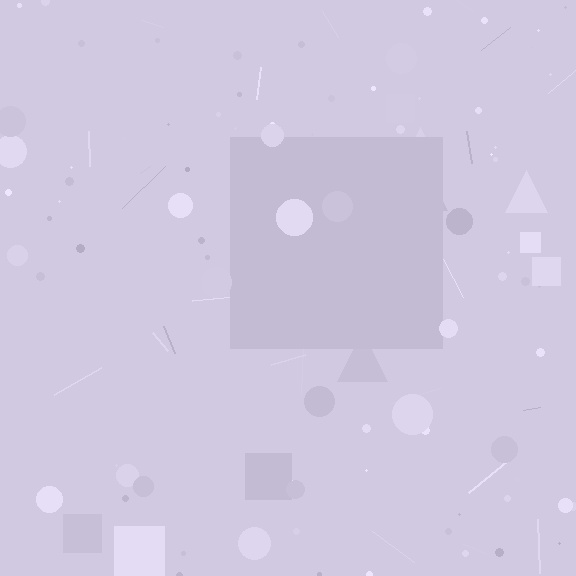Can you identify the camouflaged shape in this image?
The camouflaged shape is a square.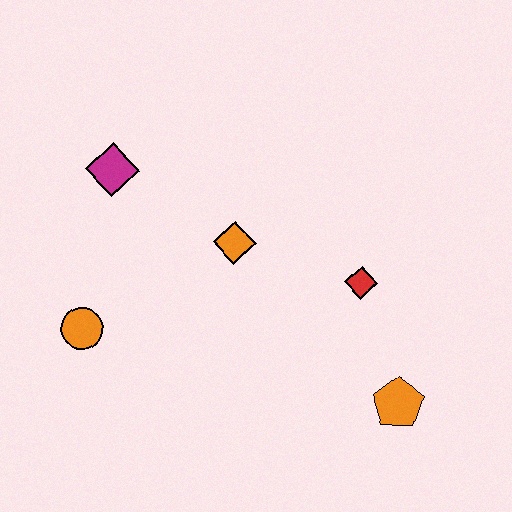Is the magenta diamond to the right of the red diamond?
No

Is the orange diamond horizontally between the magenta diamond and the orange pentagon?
Yes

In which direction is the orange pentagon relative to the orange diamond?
The orange pentagon is to the right of the orange diamond.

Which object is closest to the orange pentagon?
The red diamond is closest to the orange pentagon.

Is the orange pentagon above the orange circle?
No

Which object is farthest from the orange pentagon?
The magenta diamond is farthest from the orange pentagon.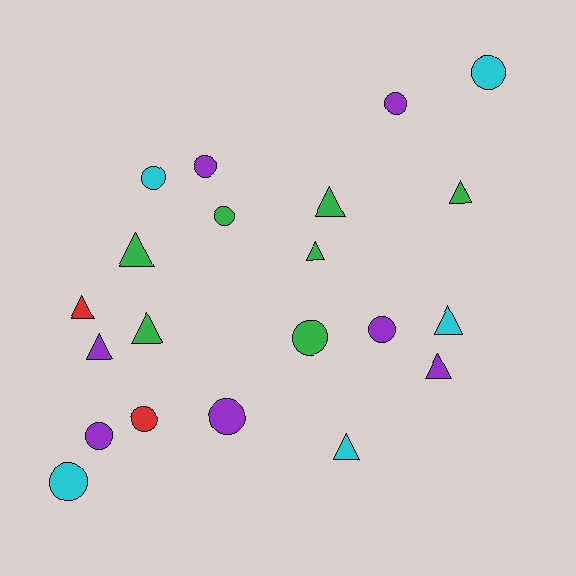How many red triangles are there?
There is 1 red triangle.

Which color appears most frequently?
Purple, with 7 objects.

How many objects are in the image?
There are 21 objects.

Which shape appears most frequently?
Circle, with 11 objects.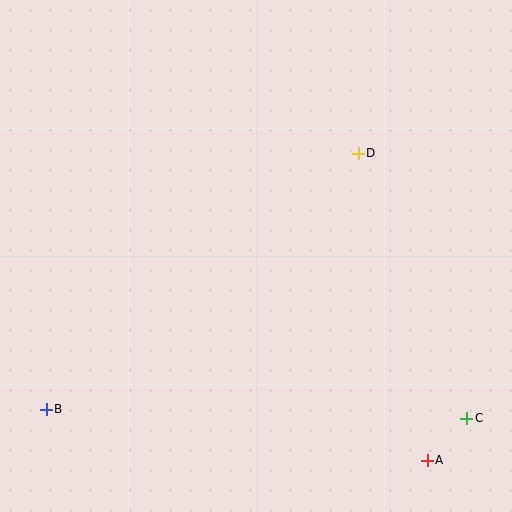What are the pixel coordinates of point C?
Point C is at (467, 419).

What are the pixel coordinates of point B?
Point B is at (46, 409).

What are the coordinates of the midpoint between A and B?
The midpoint between A and B is at (237, 435).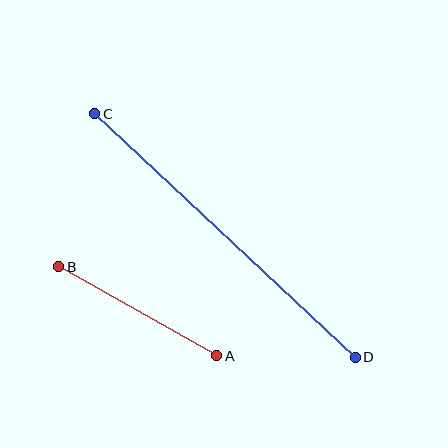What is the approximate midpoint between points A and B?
The midpoint is at approximately (138, 311) pixels.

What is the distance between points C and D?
The distance is approximately 357 pixels.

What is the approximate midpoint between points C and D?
The midpoint is at approximately (225, 236) pixels.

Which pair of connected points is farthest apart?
Points C and D are farthest apart.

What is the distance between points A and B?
The distance is approximately 182 pixels.